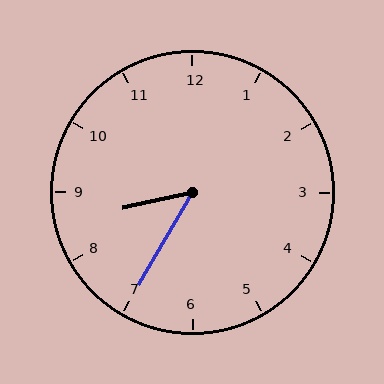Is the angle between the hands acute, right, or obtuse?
It is acute.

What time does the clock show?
8:35.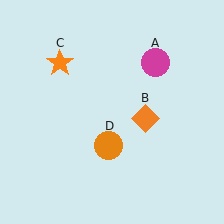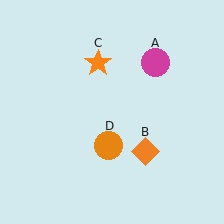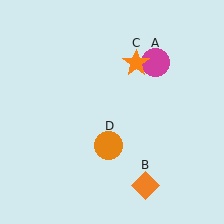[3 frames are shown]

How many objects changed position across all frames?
2 objects changed position: orange diamond (object B), orange star (object C).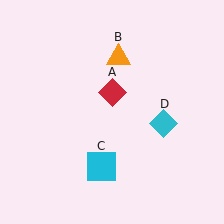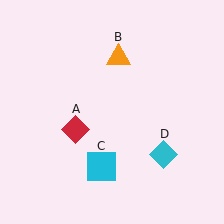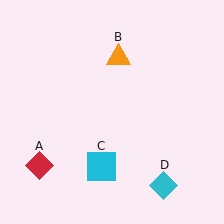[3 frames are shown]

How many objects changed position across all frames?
2 objects changed position: red diamond (object A), cyan diamond (object D).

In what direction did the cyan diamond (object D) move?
The cyan diamond (object D) moved down.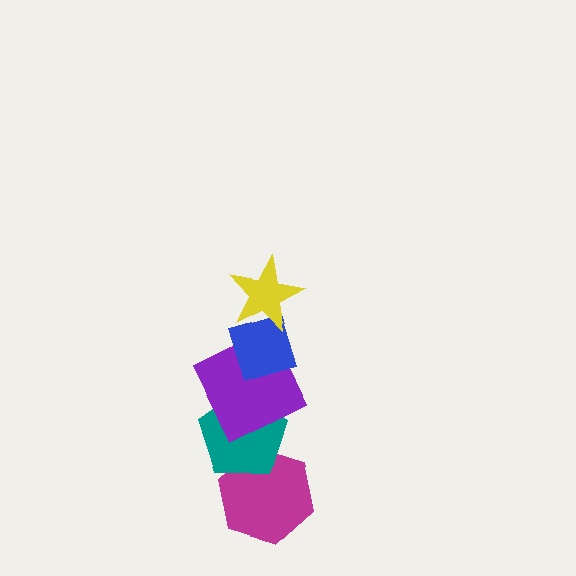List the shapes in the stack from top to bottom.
From top to bottom: the yellow star, the blue diamond, the purple square, the teal pentagon, the magenta hexagon.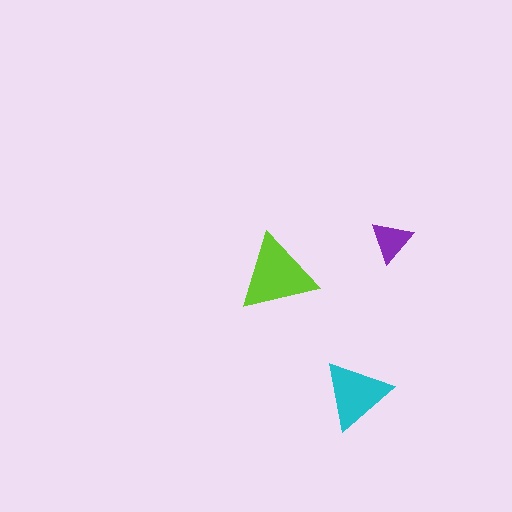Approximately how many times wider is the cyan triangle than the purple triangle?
About 1.5 times wider.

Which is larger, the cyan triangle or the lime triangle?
The lime one.